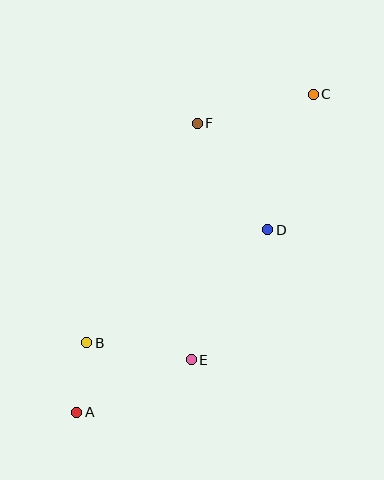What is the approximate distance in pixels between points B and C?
The distance between B and C is approximately 336 pixels.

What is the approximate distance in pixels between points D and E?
The distance between D and E is approximately 151 pixels.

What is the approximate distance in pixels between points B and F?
The distance between B and F is approximately 245 pixels.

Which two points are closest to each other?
Points A and B are closest to each other.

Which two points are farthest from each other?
Points A and C are farthest from each other.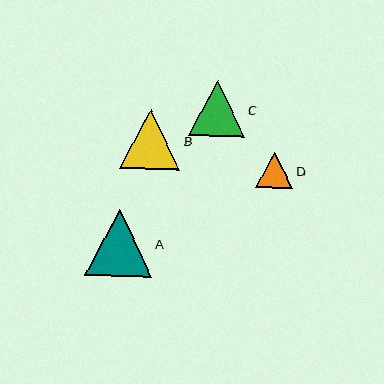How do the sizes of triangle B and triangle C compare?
Triangle B and triangle C are approximately the same size.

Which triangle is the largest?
Triangle A is the largest with a size of approximately 67 pixels.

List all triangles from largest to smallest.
From largest to smallest: A, B, C, D.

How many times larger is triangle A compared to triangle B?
Triangle A is approximately 1.1 times the size of triangle B.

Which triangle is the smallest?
Triangle D is the smallest with a size of approximately 36 pixels.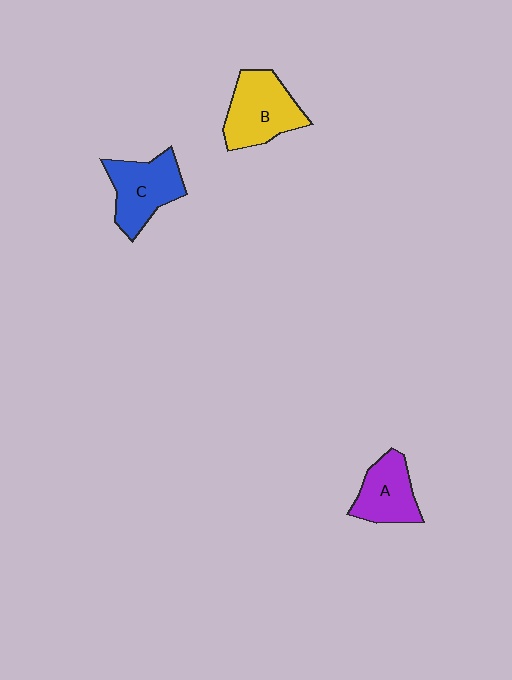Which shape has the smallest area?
Shape A (purple).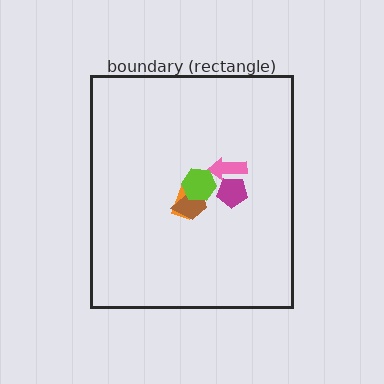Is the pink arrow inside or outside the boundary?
Inside.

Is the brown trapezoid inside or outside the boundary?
Inside.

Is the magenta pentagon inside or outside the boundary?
Inside.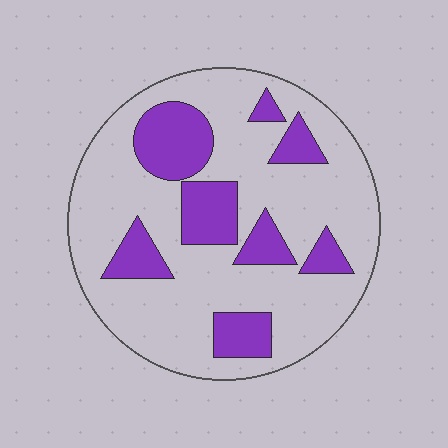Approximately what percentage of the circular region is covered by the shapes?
Approximately 25%.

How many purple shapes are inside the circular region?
8.